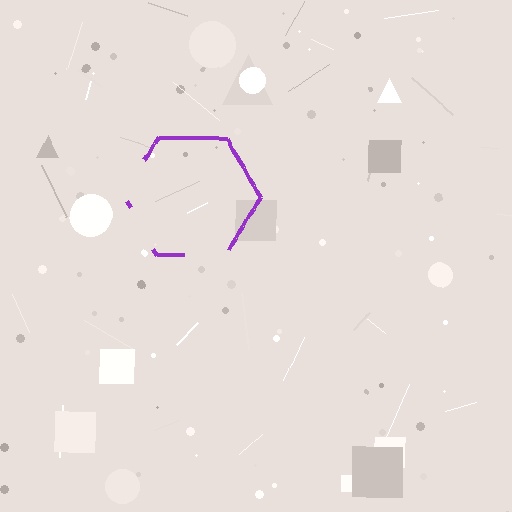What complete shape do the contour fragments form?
The contour fragments form a hexagon.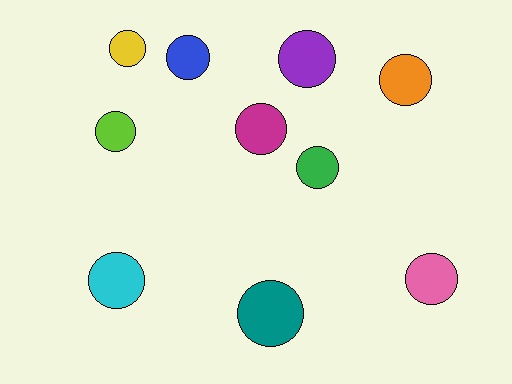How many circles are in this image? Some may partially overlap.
There are 10 circles.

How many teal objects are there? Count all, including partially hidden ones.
There is 1 teal object.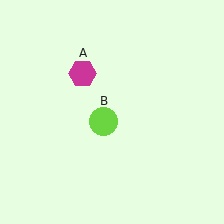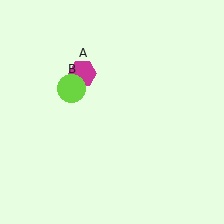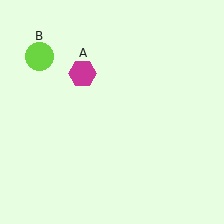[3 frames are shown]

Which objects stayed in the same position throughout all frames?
Magenta hexagon (object A) remained stationary.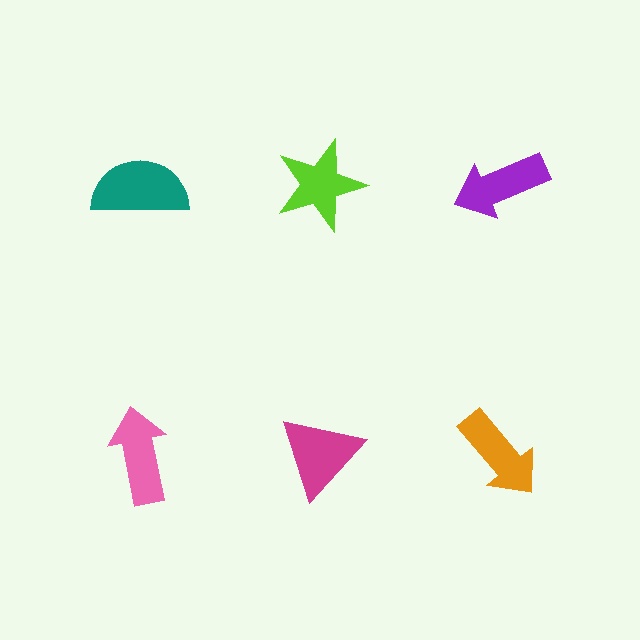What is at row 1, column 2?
A lime star.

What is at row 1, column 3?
A purple arrow.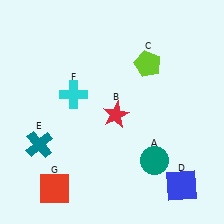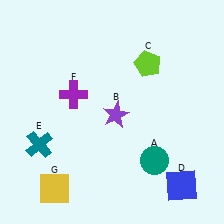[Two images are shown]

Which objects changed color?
B changed from red to purple. F changed from cyan to purple. G changed from red to yellow.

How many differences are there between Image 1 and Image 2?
There are 3 differences between the two images.